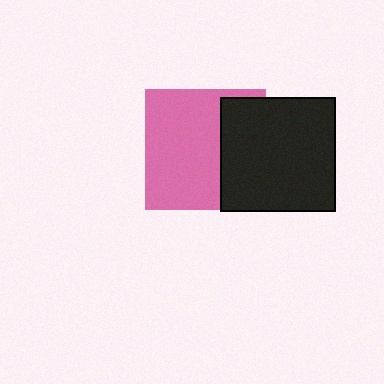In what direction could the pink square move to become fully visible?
The pink square could move left. That would shift it out from behind the black square entirely.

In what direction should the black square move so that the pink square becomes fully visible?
The black square should move right. That is the shortest direction to clear the overlap and leave the pink square fully visible.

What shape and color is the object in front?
The object in front is a black square.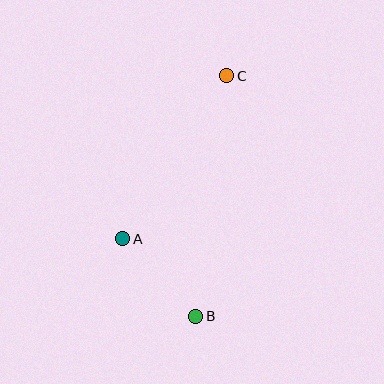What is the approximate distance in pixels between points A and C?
The distance between A and C is approximately 193 pixels.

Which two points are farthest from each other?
Points B and C are farthest from each other.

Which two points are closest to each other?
Points A and B are closest to each other.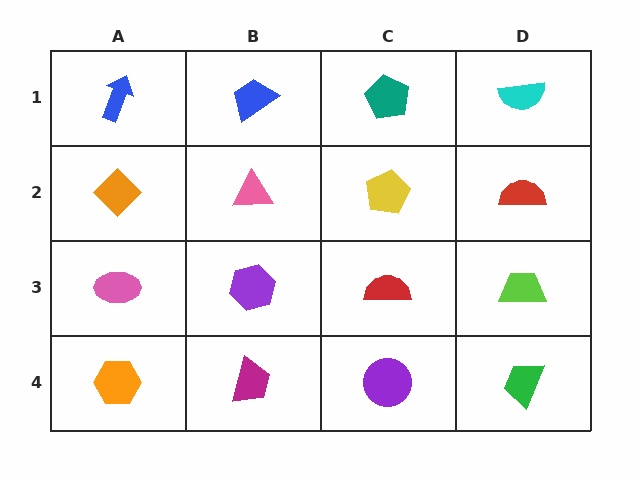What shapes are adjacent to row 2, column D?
A cyan semicircle (row 1, column D), a lime trapezoid (row 3, column D), a yellow pentagon (row 2, column C).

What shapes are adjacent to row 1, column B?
A pink triangle (row 2, column B), a blue arrow (row 1, column A), a teal pentagon (row 1, column C).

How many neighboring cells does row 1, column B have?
3.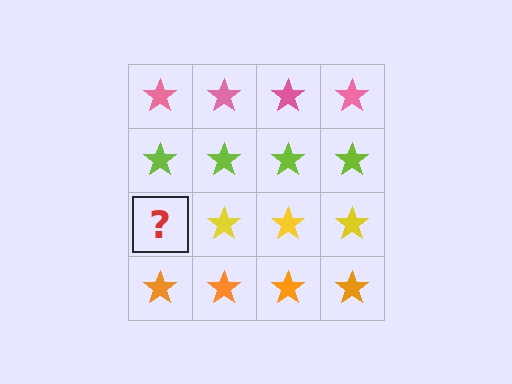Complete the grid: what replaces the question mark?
The question mark should be replaced with a yellow star.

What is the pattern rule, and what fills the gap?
The rule is that each row has a consistent color. The gap should be filled with a yellow star.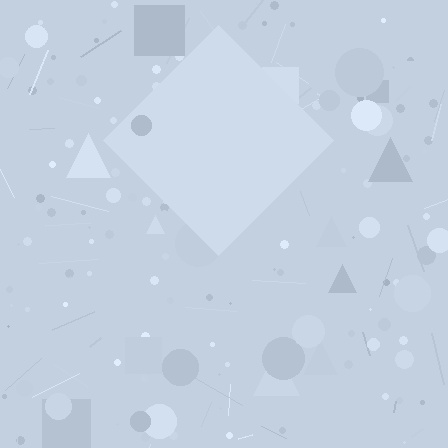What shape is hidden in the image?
A diamond is hidden in the image.